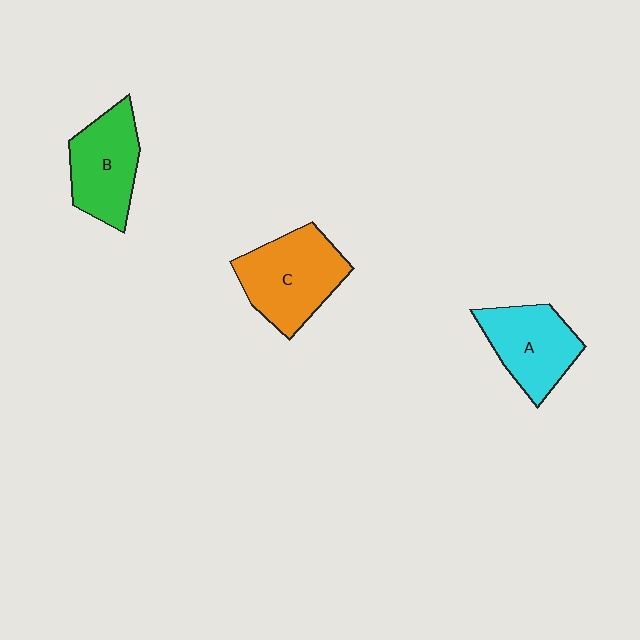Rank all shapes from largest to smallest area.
From largest to smallest: C (orange), B (green), A (cyan).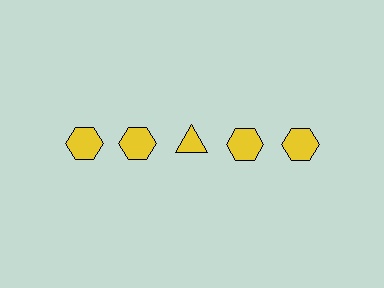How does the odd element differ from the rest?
It has a different shape: triangle instead of hexagon.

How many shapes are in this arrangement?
There are 5 shapes arranged in a grid pattern.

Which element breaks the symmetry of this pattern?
The yellow triangle in the top row, center column breaks the symmetry. All other shapes are yellow hexagons.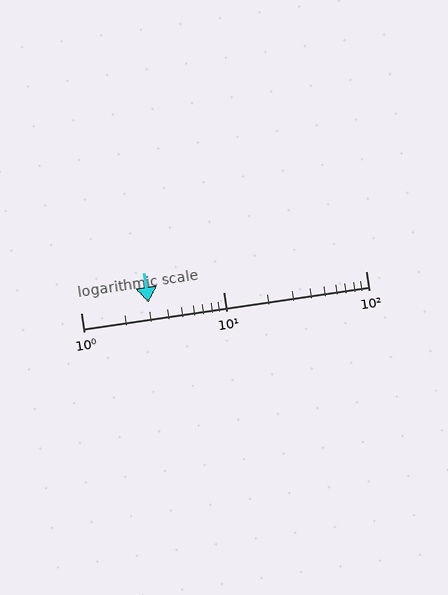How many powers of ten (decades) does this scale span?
The scale spans 2 decades, from 1 to 100.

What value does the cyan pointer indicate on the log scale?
The pointer indicates approximately 3.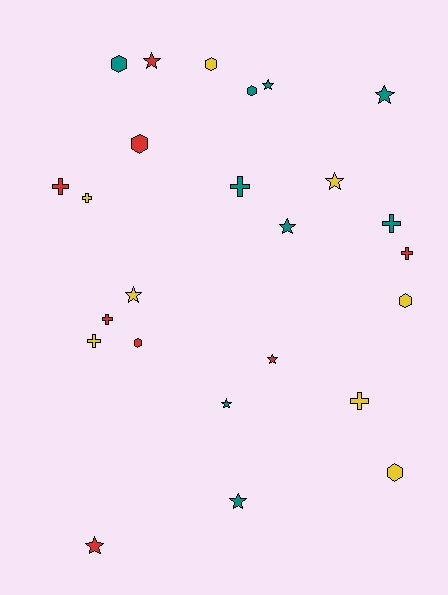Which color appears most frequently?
Teal, with 9 objects.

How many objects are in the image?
There are 25 objects.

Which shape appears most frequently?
Star, with 10 objects.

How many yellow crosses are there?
There are 3 yellow crosses.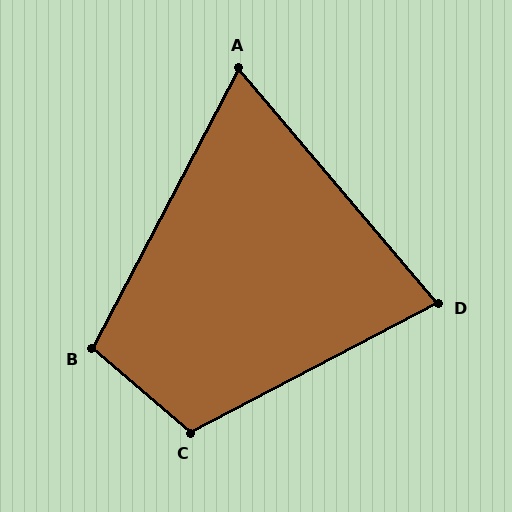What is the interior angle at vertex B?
Approximately 103 degrees (obtuse).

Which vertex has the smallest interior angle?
A, at approximately 68 degrees.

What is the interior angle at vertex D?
Approximately 77 degrees (acute).